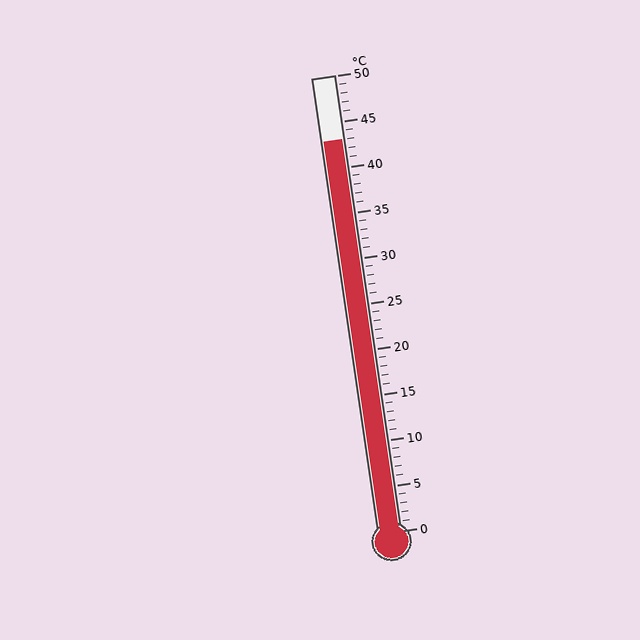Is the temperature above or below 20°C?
The temperature is above 20°C.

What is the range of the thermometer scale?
The thermometer scale ranges from 0°C to 50°C.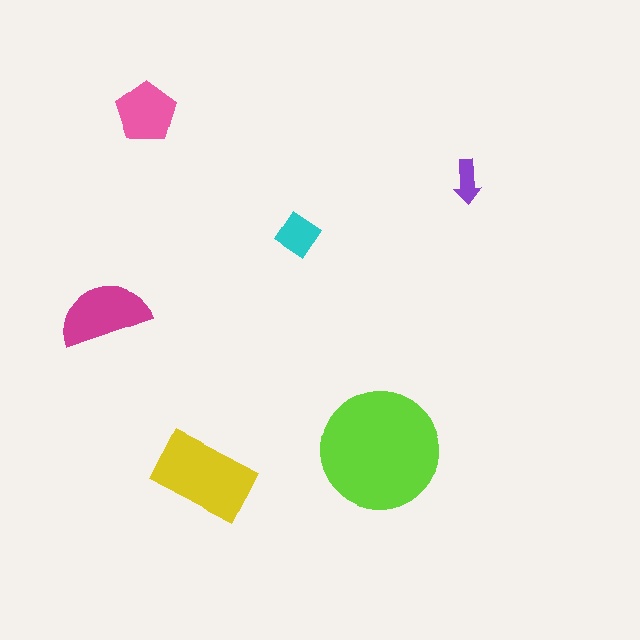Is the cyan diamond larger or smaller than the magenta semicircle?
Smaller.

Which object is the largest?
The lime circle.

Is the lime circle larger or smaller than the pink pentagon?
Larger.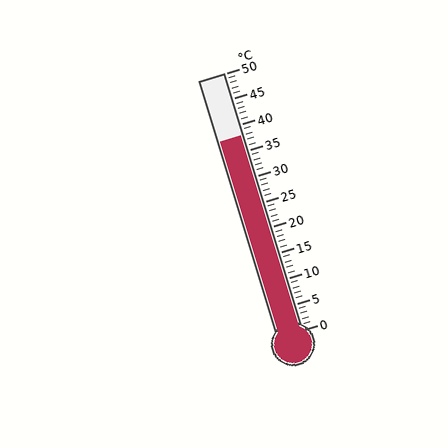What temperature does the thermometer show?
The thermometer shows approximately 38°C.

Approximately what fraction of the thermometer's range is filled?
The thermometer is filled to approximately 75% of its range.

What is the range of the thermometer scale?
The thermometer scale ranges from 0°C to 50°C.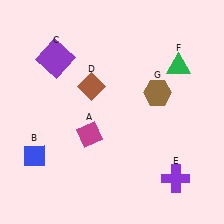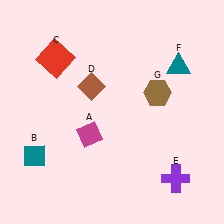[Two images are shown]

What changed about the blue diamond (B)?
In Image 1, B is blue. In Image 2, it changed to teal.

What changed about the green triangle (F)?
In Image 1, F is green. In Image 2, it changed to teal.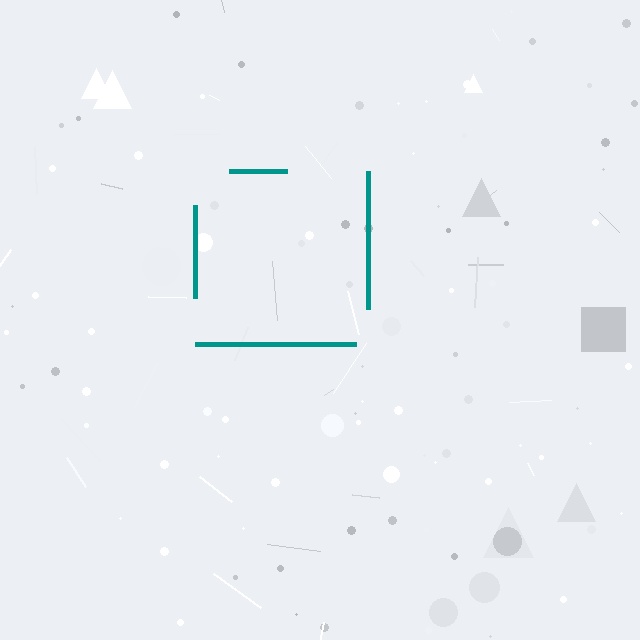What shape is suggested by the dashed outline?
The dashed outline suggests a square.